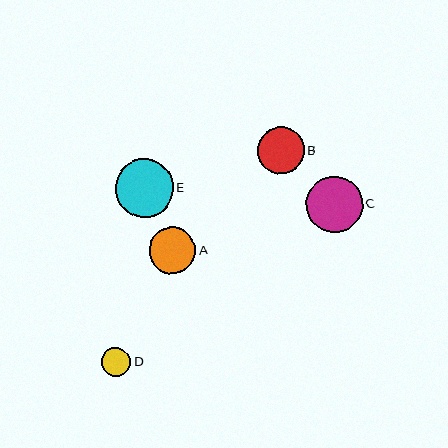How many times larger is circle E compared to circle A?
Circle E is approximately 1.2 times the size of circle A.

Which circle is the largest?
Circle E is the largest with a size of approximately 58 pixels.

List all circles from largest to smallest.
From largest to smallest: E, C, B, A, D.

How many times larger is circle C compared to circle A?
Circle C is approximately 1.2 times the size of circle A.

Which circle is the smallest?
Circle D is the smallest with a size of approximately 29 pixels.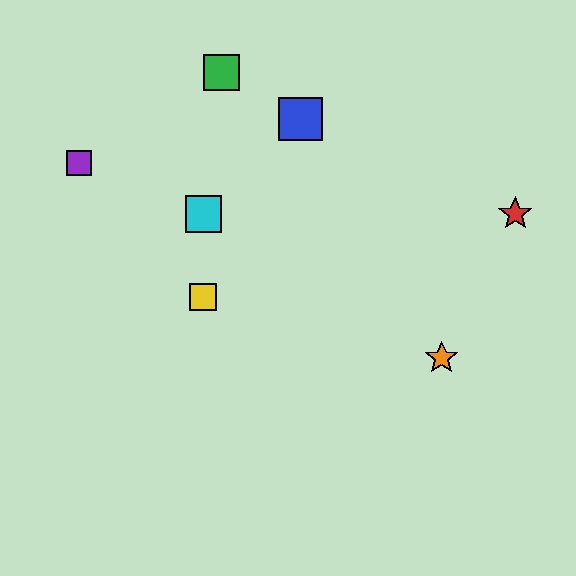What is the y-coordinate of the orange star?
The orange star is at y≈358.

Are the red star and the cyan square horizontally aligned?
Yes, both are at y≈214.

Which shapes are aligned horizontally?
The red star, the cyan square are aligned horizontally.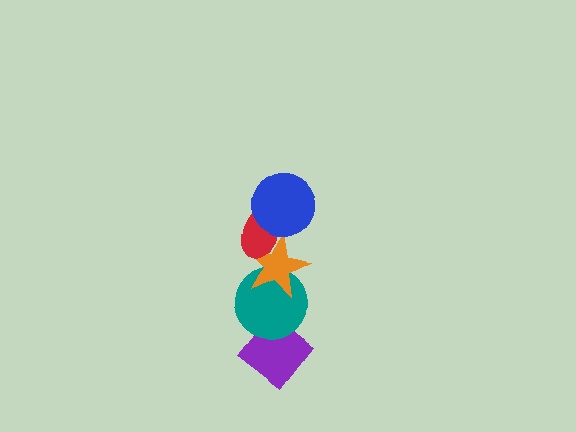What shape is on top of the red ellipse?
The blue circle is on top of the red ellipse.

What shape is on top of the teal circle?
The orange star is on top of the teal circle.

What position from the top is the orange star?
The orange star is 3rd from the top.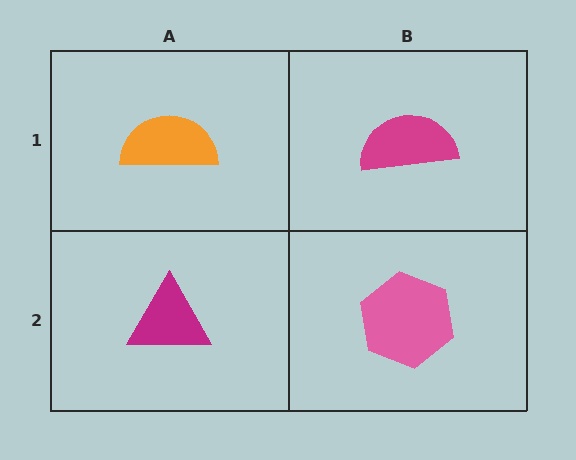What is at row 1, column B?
A magenta semicircle.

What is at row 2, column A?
A magenta triangle.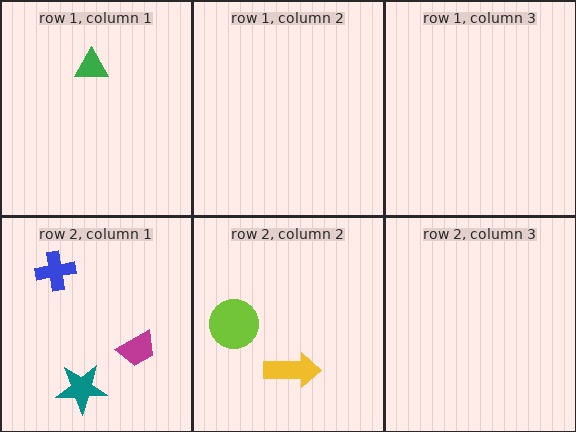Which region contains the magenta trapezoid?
The row 2, column 1 region.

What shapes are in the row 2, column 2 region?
The yellow arrow, the lime circle.